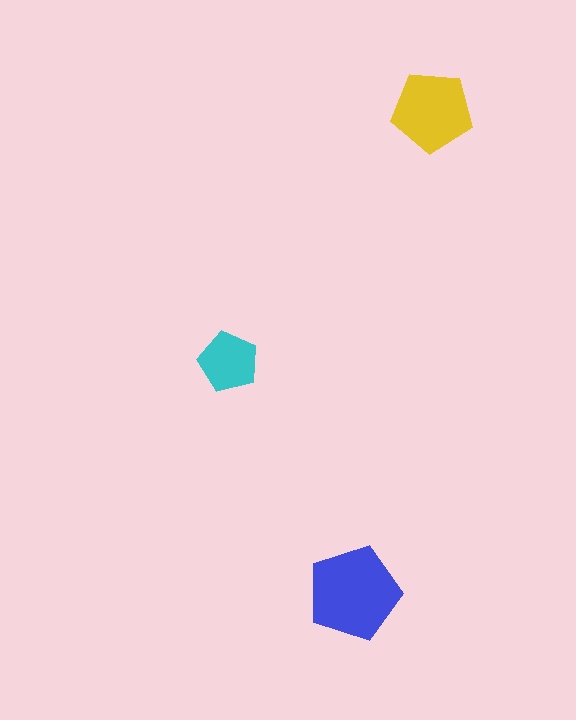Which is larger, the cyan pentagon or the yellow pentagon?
The yellow one.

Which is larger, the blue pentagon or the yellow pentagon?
The blue one.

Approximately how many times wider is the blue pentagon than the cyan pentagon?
About 1.5 times wider.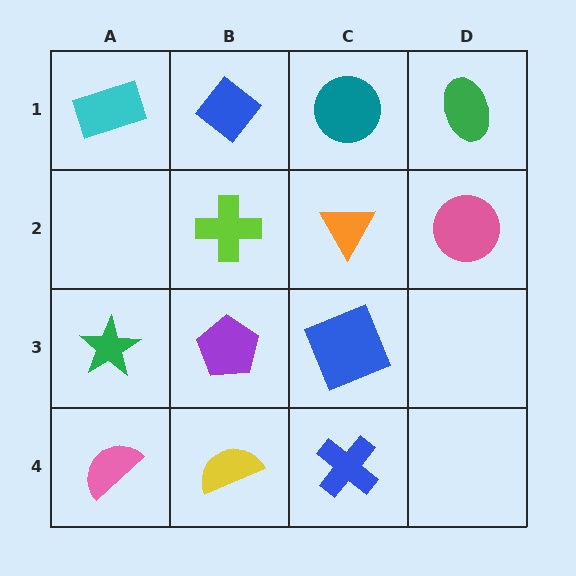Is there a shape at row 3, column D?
No, that cell is empty.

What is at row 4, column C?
A blue cross.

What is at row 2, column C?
An orange triangle.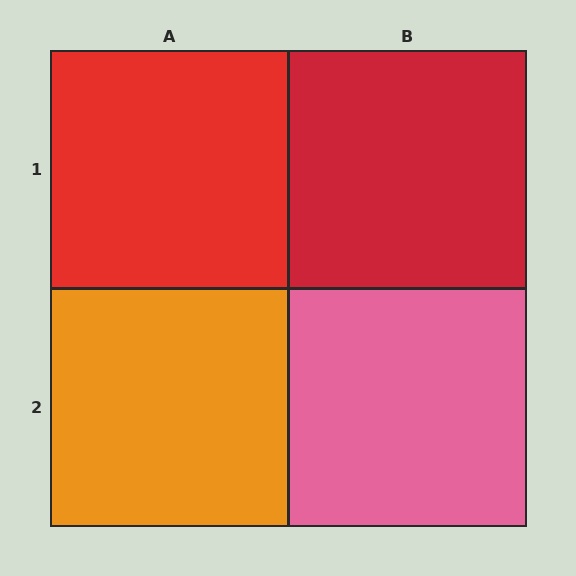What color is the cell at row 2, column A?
Orange.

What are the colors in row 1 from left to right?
Red, red.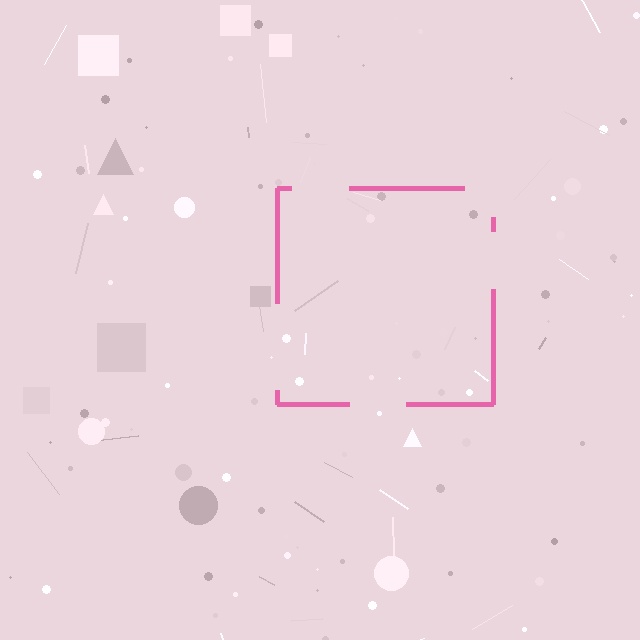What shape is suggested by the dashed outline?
The dashed outline suggests a square.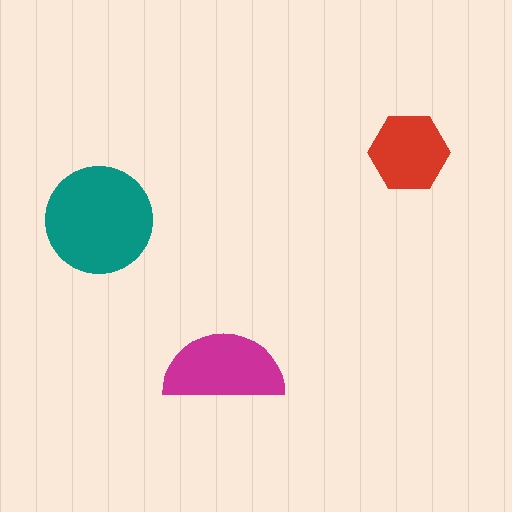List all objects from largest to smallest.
The teal circle, the magenta semicircle, the red hexagon.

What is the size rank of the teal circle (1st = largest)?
1st.